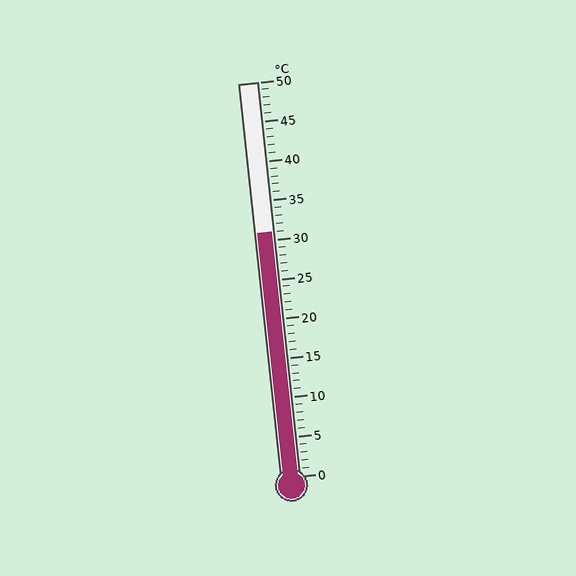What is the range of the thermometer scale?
The thermometer scale ranges from 0°C to 50°C.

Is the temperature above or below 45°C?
The temperature is below 45°C.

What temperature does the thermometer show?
The thermometer shows approximately 31°C.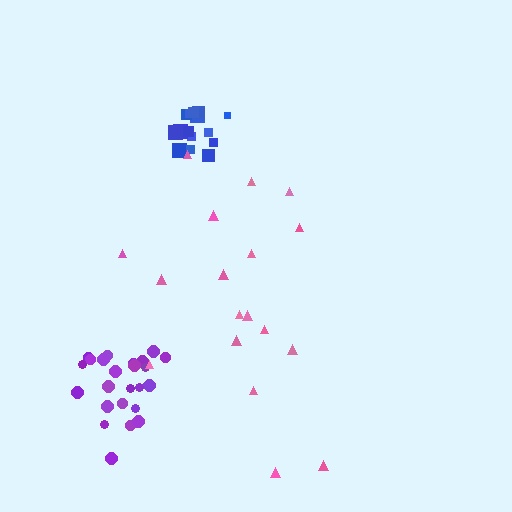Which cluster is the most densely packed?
Blue.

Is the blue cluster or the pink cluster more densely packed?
Blue.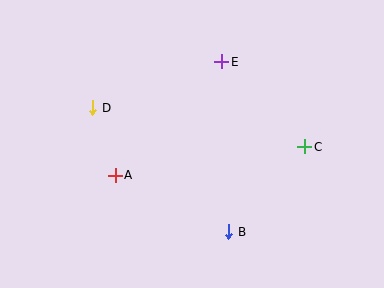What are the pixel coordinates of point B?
Point B is at (229, 232).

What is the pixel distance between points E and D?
The distance between E and D is 137 pixels.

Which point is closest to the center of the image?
Point A at (115, 175) is closest to the center.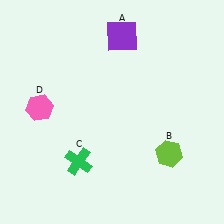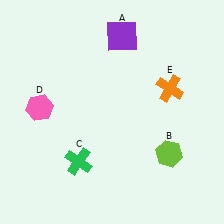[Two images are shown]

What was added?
An orange cross (E) was added in Image 2.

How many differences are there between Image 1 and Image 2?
There is 1 difference between the two images.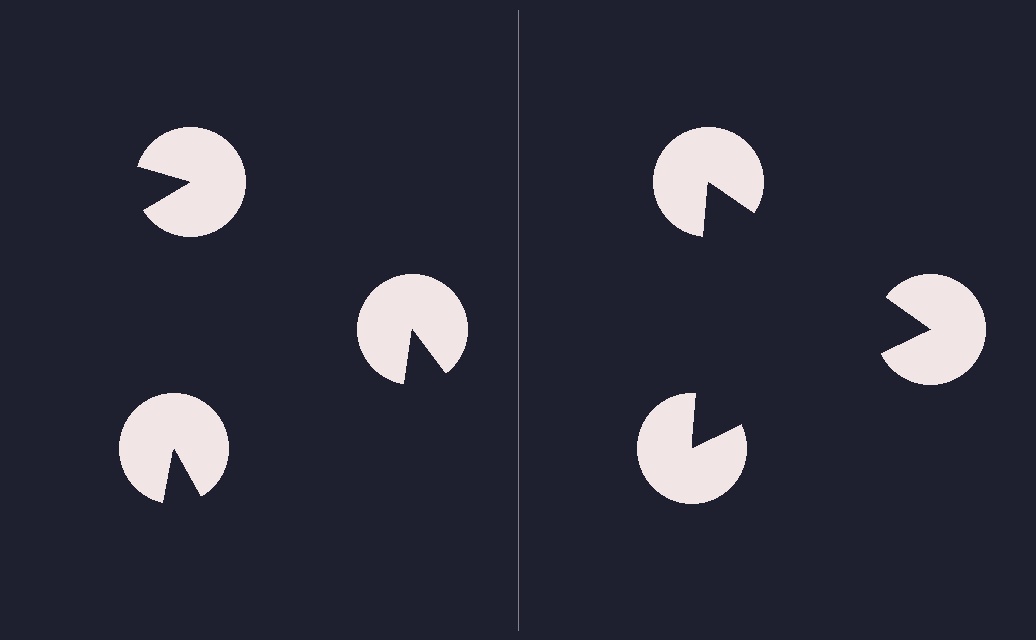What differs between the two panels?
The pac-man discs are positioned identically on both sides; only the wedge orientations differ. On the right they align to a triangle; on the left they are misaligned.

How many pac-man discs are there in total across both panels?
6 — 3 on each side.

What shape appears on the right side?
An illusory triangle.